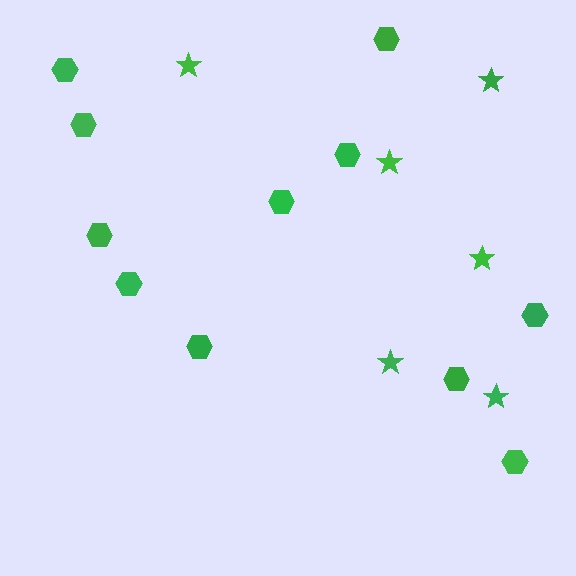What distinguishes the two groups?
There are 2 groups: one group of hexagons (11) and one group of stars (6).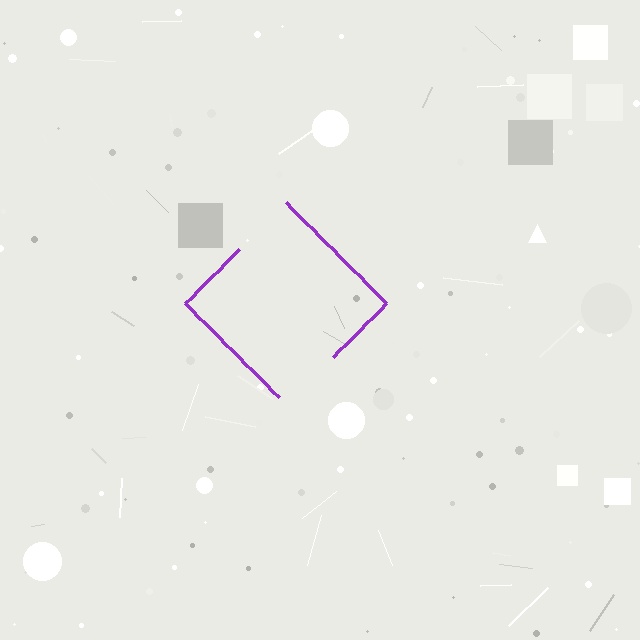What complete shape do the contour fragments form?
The contour fragments form a diamond.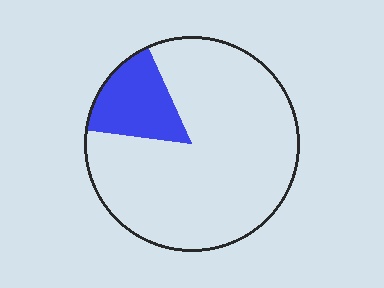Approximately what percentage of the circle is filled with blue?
Approximately 15%.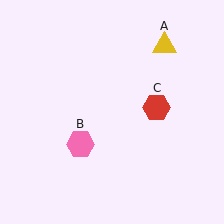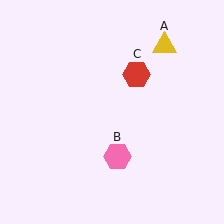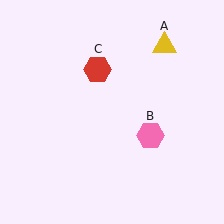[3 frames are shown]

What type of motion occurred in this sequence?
The pink hexagon (object B), red hexagon (object C) rotated counterclockwise around the center of the scene.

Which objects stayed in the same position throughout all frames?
Yellow triangle (object A) remained stationary.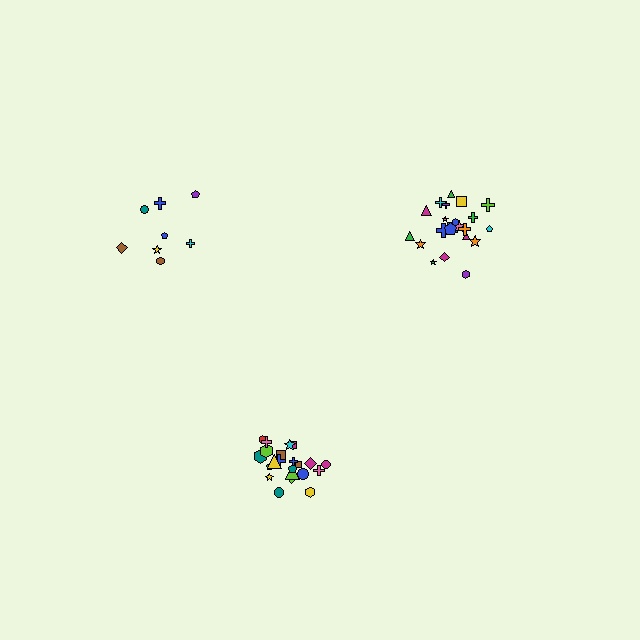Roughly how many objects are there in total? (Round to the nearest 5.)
Roughly 50 objects in total.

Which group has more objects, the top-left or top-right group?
The top-right group.